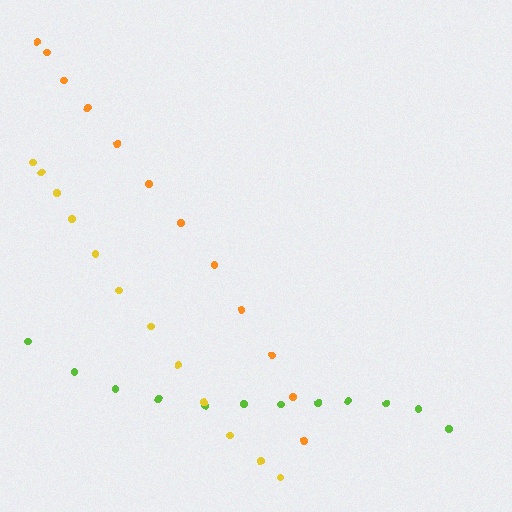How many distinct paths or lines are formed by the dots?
There are 3 distinct paths.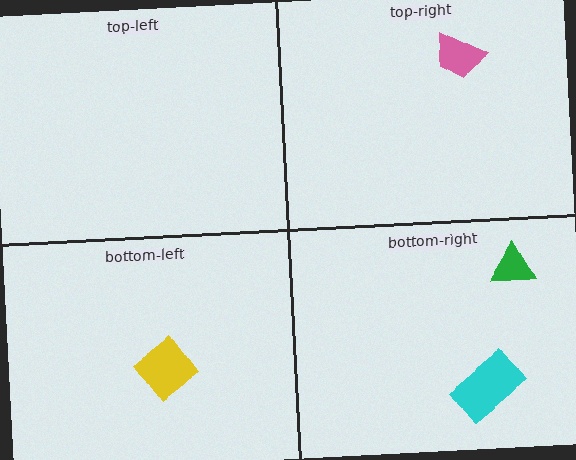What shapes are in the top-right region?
The pink trapezoid.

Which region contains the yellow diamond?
The bottom-left region.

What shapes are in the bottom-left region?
The yellow diamond.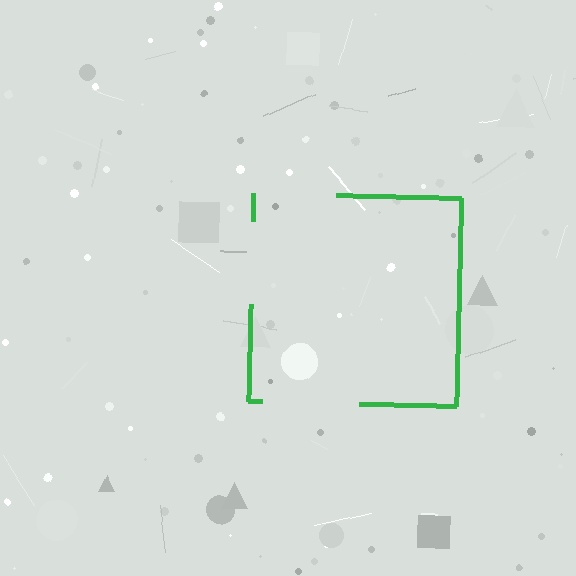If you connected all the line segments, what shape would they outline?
They would outline a square.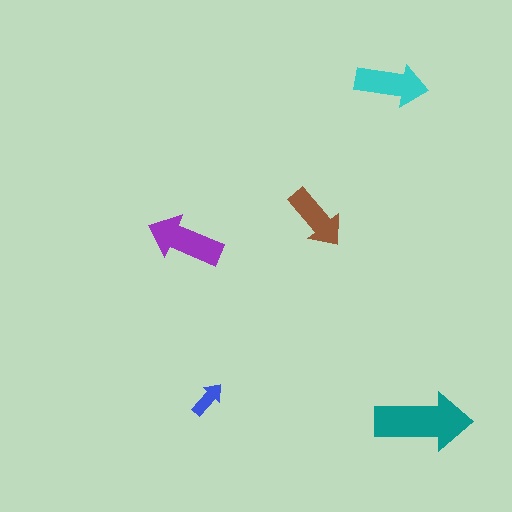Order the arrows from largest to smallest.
the teal one, the purple one, the cyan one, the brown one, the blue one.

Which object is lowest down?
The teal arrow is bottommost.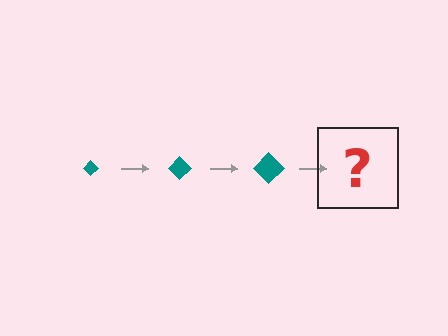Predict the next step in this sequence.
The next step is a teal diamond, larger than the previous one.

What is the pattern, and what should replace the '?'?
The pattern is that the diamond gets progressively larger each step. The '?' should be a teal diamond, larger than the previous one.